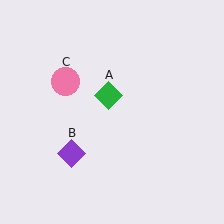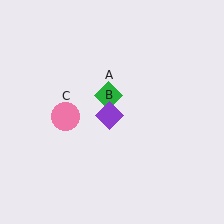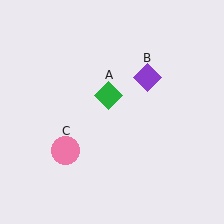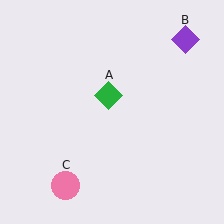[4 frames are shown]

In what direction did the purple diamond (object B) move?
The purple diamond (object B) moved up and to the right.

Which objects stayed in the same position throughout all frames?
Green diamond (object A) remained stationary.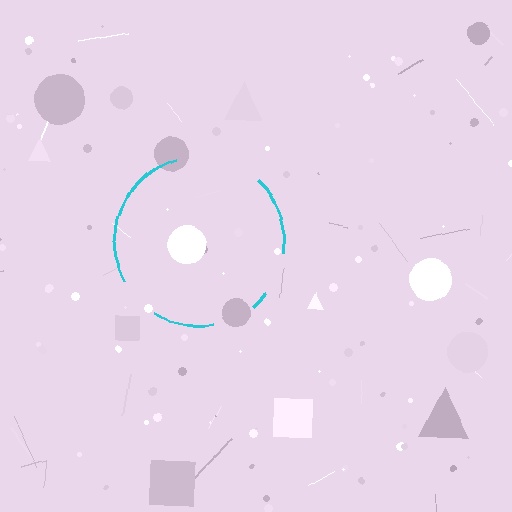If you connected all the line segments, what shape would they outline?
They would outline a circle.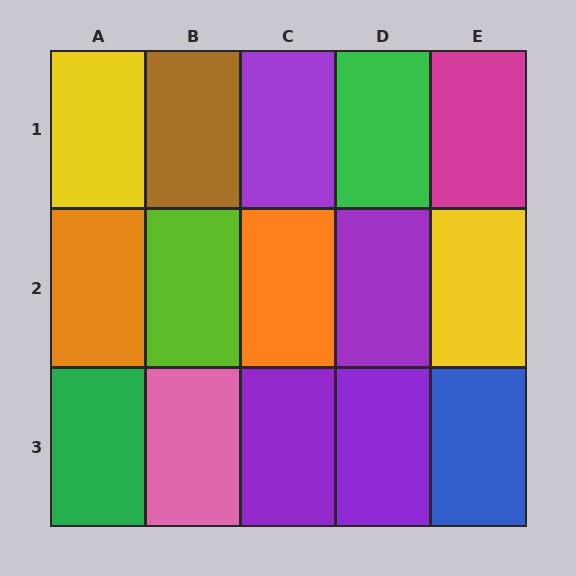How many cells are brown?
1 cell is brown.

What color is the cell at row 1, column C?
Purple.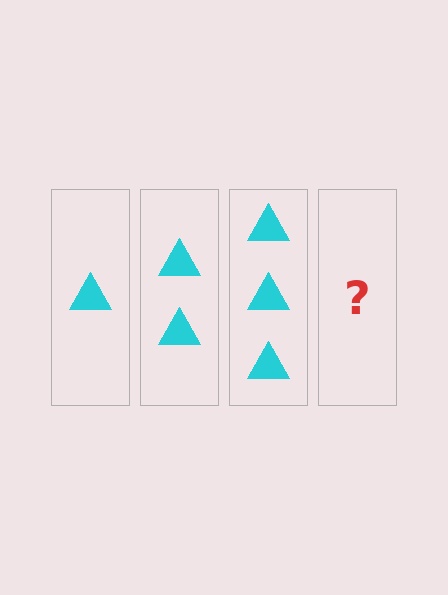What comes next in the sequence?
The next element should be 4 triangles.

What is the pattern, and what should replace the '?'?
The pattern is that each step adds one more triangle. The '?' should be 4 triangles.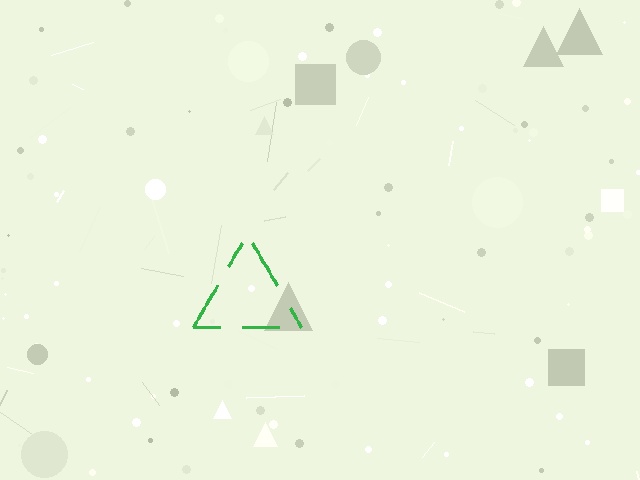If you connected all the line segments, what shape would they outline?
They would outline a triangle.